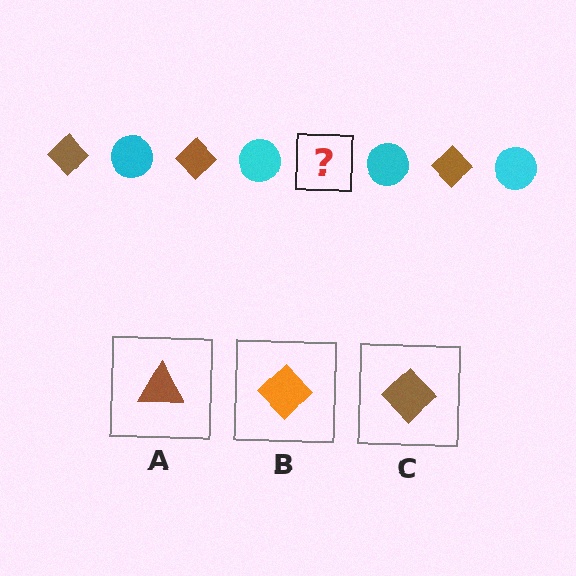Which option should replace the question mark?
Option C.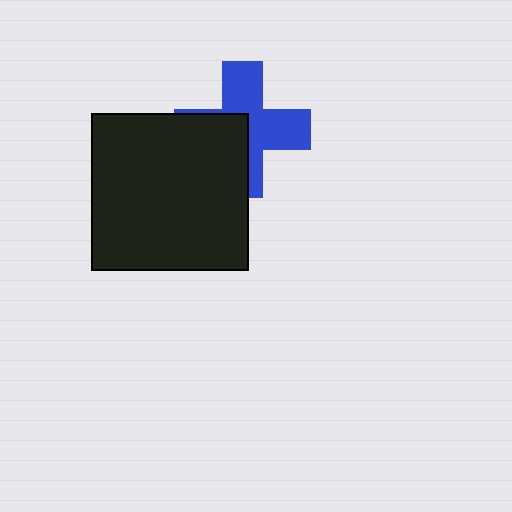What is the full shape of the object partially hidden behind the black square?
The partially hidden object is a blue cross.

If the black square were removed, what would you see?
You would see the complete blue cross.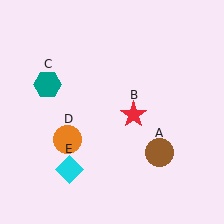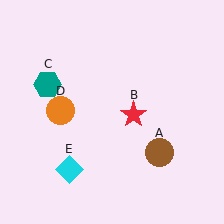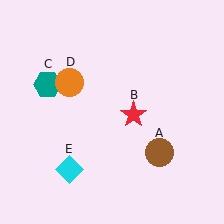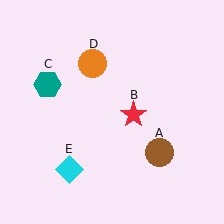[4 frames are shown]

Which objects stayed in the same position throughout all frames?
Brown circle (object A) and red star (object B) and teal hexagon (object C) and cyan diamond (object E) remained stationary.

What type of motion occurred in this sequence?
The orange circle (object D) rotated clockwise around the center of the scene.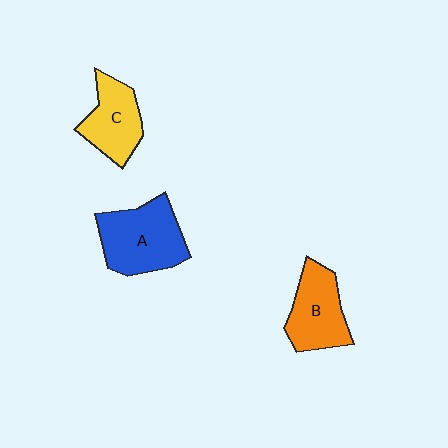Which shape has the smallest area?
Shape C (yellow).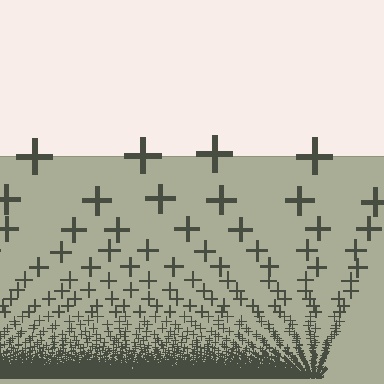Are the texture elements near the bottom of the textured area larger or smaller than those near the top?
Smaller. The gradient is inverted — elements near the bottom are smaller and denser.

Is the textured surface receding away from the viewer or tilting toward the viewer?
The surface appears to tilt toward the viewer. Texture elements get larger and sparser toward the top.